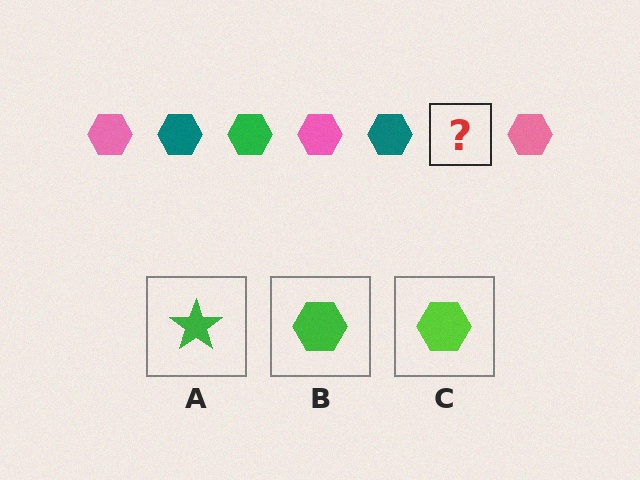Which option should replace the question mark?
Option B.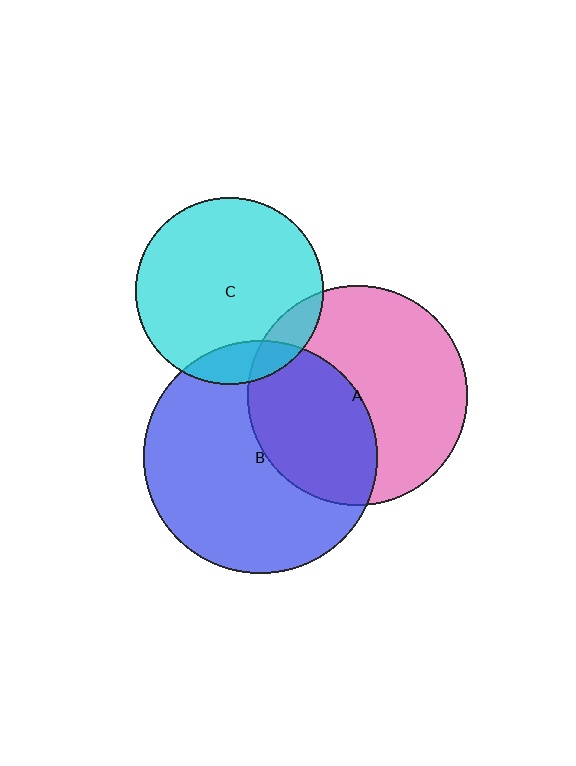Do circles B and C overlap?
Yes.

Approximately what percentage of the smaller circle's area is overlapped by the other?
Approximately 15%.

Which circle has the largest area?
Circle B (blue).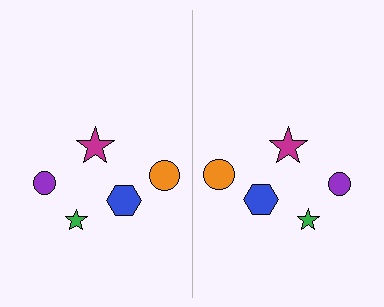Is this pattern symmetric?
Yes, this pattern has bilateral (reflection) symmetry.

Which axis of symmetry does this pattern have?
The pattern has a vertical axis of symmetry running through the center of the image.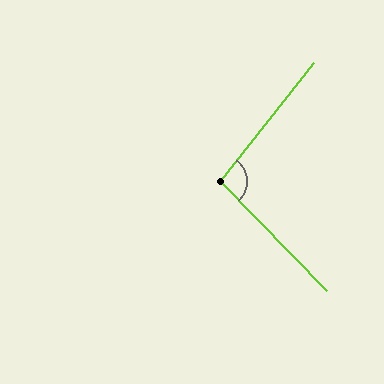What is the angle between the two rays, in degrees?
Approximately 98 degrees.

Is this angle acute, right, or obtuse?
It is obtuse.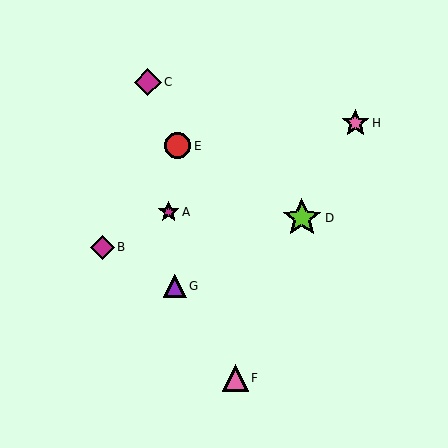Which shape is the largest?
The lime star (labeled D) is the largest.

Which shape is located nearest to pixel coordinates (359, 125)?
The pink star (labeled H) at (355, 123) is nearest to that location.